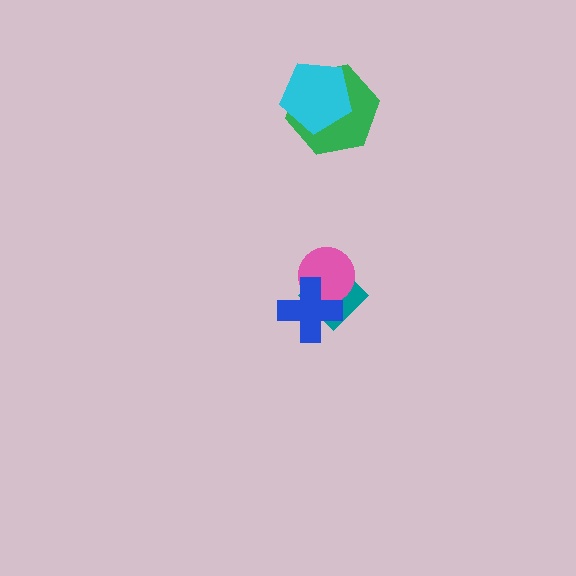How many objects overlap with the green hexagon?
1 object overlaps with the green hexagon.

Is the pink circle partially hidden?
Yes, it is partially covered by another shape.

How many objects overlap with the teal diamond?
2 objects overlap with the teal diamond.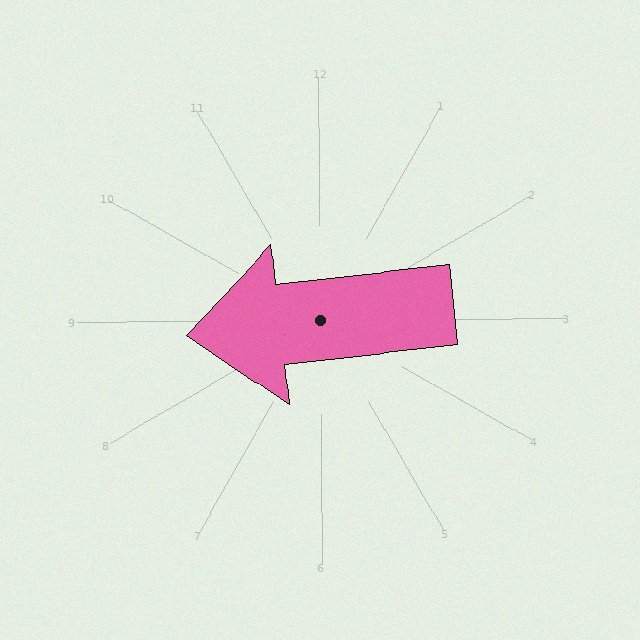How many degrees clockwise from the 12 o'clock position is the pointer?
Approximately 264 degrees.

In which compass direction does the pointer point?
West.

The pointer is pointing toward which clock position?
Roughly 9 o'clock.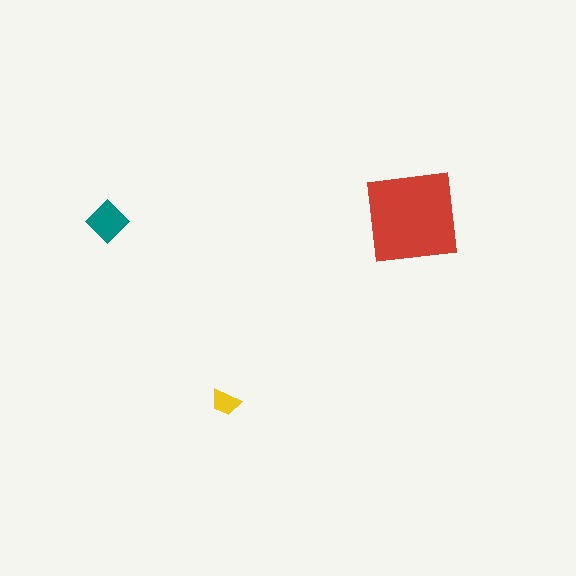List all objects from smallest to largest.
The yellow trapezoid, the teal diamond, the red square.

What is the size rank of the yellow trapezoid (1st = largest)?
3rd.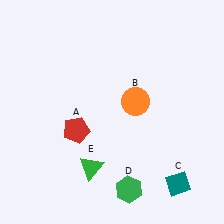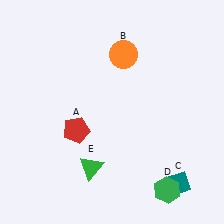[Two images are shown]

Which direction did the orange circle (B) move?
The orange circle (B) moved up.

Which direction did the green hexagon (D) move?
The green hexagon (D) moved right.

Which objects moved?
The objects that moved are: the orange circle (B), the green hexagon (D).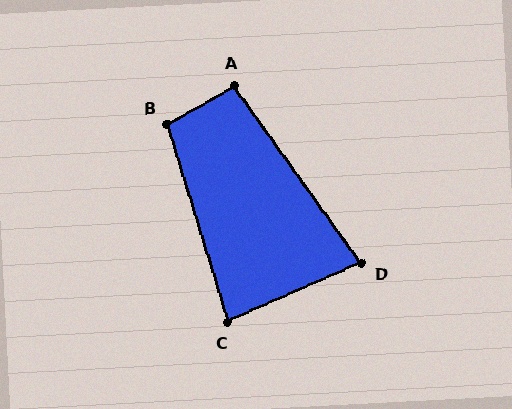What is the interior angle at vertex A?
Approximately 96 degrees (obtuse).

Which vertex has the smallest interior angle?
D, at approximately 78 degrees.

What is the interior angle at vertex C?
Approximately 84 degrees (acute).